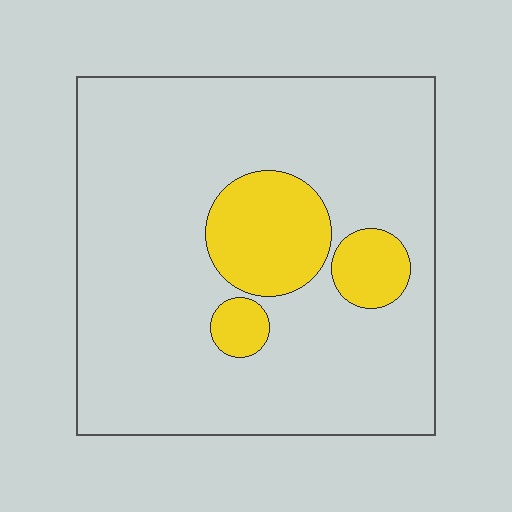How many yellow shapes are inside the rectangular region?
3.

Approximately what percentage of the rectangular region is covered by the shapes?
Approximately 15%.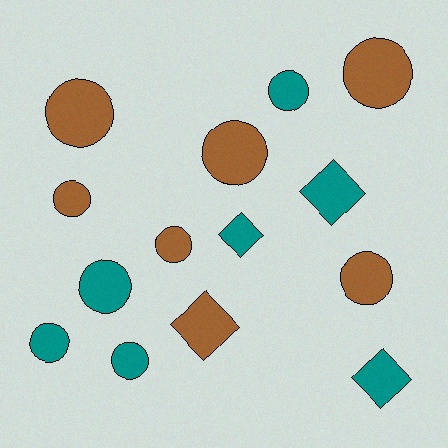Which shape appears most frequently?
Circle, with 10 objects.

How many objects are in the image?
There are 14 objects.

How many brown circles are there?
There are 6 brown circles.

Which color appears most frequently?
Teal, with 7 objects.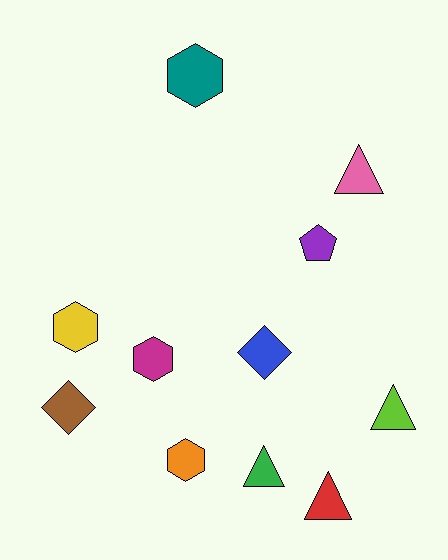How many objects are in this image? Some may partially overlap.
There are 11 objects.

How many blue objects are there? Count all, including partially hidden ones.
There is 1 blue object.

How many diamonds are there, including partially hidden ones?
There are 2 diamonds.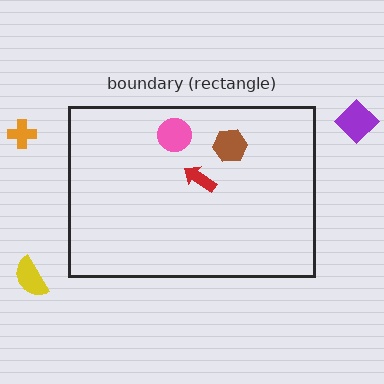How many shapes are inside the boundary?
3 inside, 3 outside.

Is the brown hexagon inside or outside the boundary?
Inside.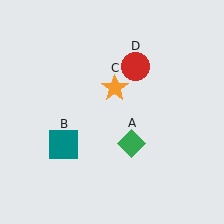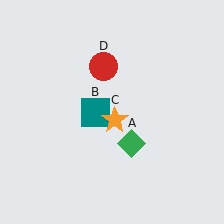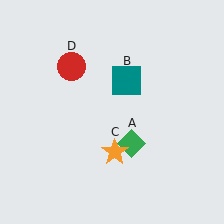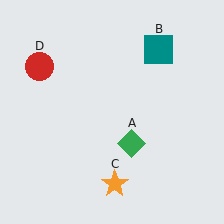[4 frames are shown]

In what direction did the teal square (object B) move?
The teal square (object B) moved up and to the right.